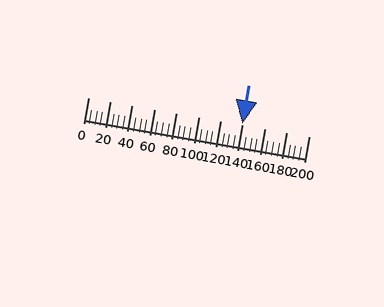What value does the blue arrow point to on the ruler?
The blue arrow points to approximately 139.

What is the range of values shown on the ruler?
The ruler shows values from 0 to 200.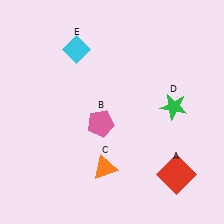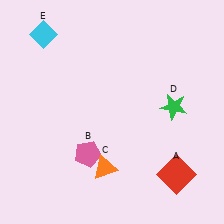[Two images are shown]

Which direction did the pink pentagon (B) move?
The pink pentagon (B) moved down.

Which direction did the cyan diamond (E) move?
The cyan diamond (E) moved left.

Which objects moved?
The objects that moved are: the pink pentagon (B), the cyan diamond (E).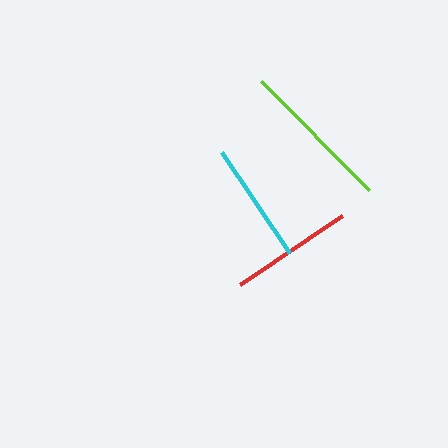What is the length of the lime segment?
The lime segment is approximately 152 pixels long.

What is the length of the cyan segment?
The cyan segment is approximately 122 pixels long.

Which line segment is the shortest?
The cyan line is the shortest at approximately 122 pixels.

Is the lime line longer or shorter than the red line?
The lime line is longer than the red line.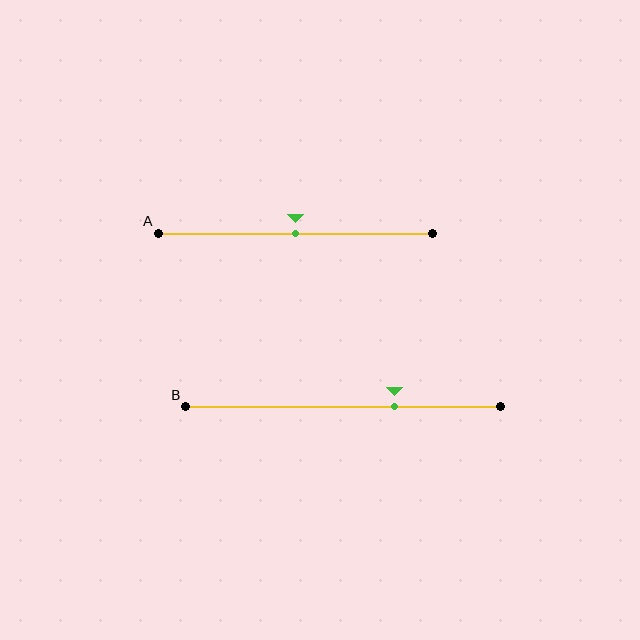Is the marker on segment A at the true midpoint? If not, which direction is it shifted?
Yes, the marker on segment A is at the true midpoint.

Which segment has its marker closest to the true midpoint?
Segment A has its marker closest to the true midpoint.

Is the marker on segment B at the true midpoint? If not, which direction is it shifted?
No, the marker on segment B is shifted to the right by about 16% of the segment length.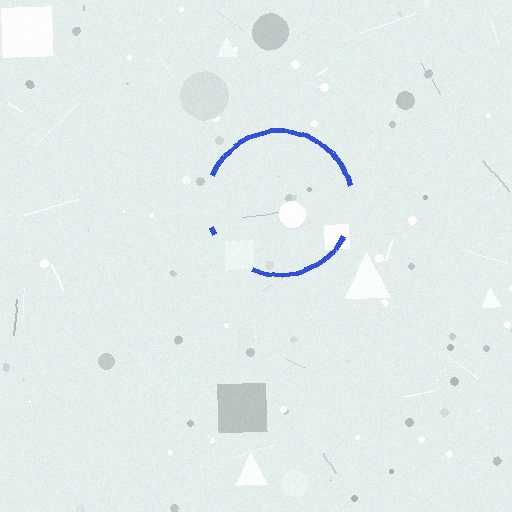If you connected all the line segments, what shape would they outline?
They would outline a circle.